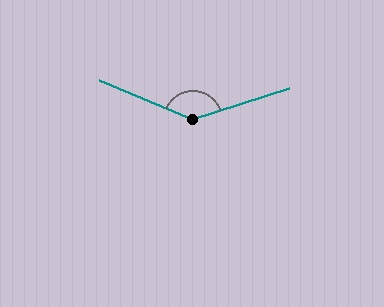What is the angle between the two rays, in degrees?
Approximately 139 degrees.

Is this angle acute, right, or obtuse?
It is obtuse.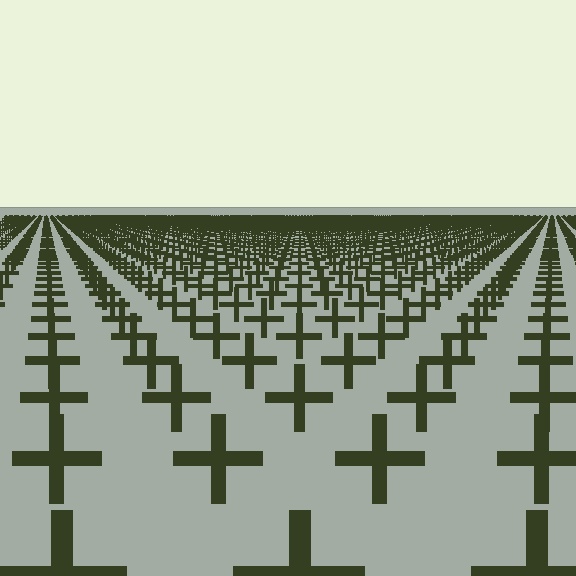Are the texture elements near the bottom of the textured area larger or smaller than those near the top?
Larger. Near the bottom, elements are closer to the viewer and appear at a bigger on-screen size.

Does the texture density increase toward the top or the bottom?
Density increases toward the top.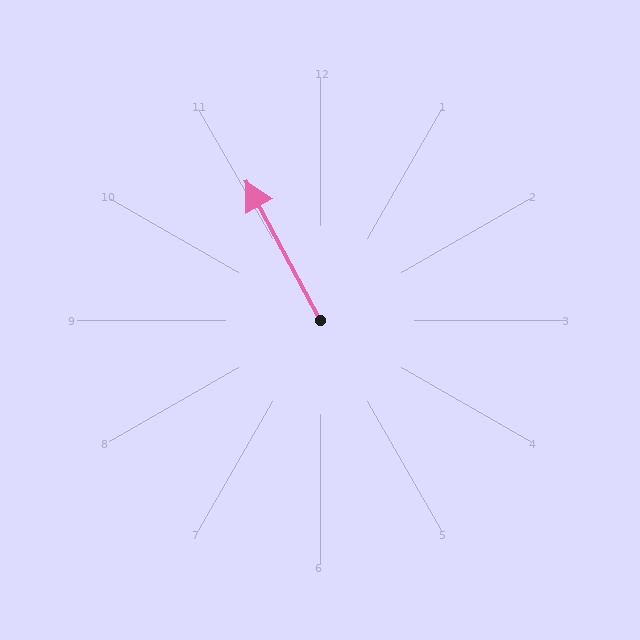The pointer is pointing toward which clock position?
Roughly 11 o'clock.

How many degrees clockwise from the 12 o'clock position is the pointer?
Approximately 332 degrees.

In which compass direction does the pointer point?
Northwest.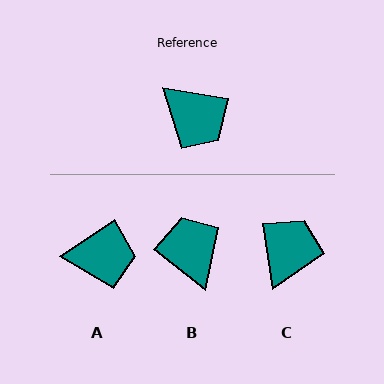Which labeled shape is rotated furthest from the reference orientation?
B, about 151 degrees away.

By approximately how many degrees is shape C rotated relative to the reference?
Approximately 108 degrees counter-clockwise.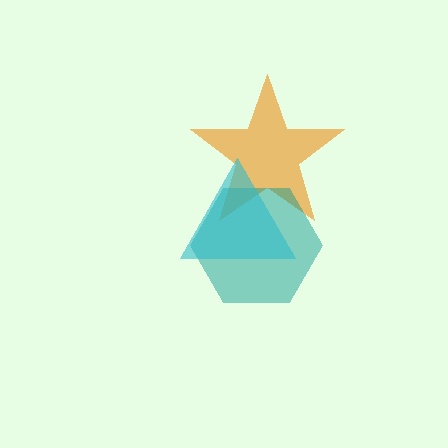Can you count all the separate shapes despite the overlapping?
Yes, there are 3 separate shapes.